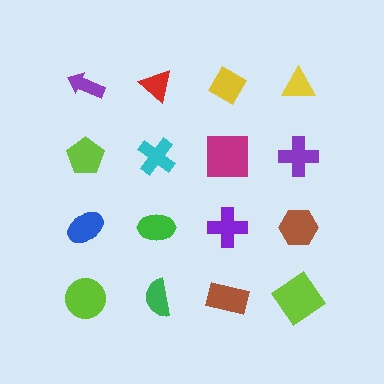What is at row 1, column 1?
A purple arrow.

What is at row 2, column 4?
A purple cross.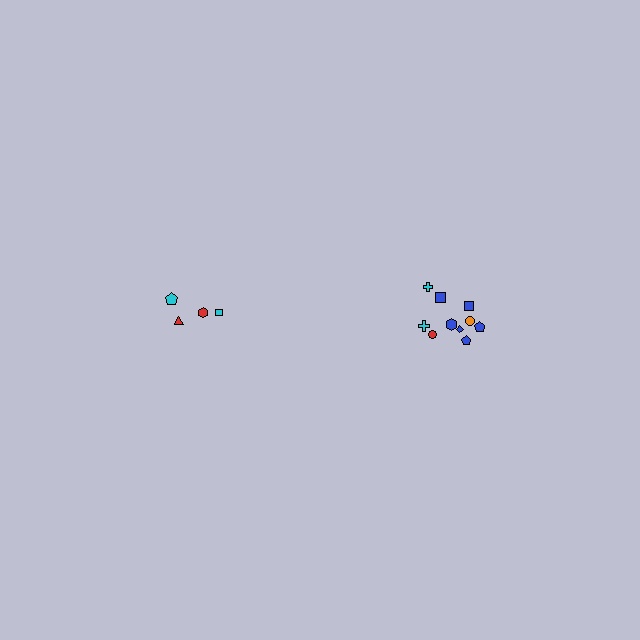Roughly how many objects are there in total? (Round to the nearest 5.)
Roughly 15 objects in total.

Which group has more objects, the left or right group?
The right group.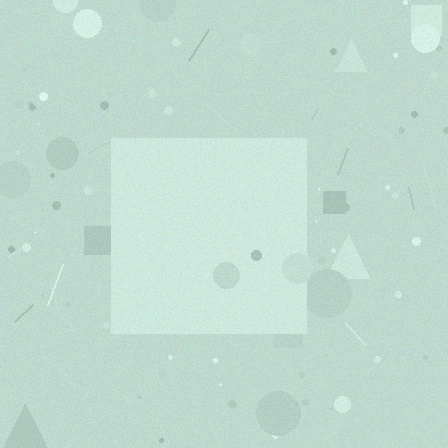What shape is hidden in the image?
A square is hidden in the image.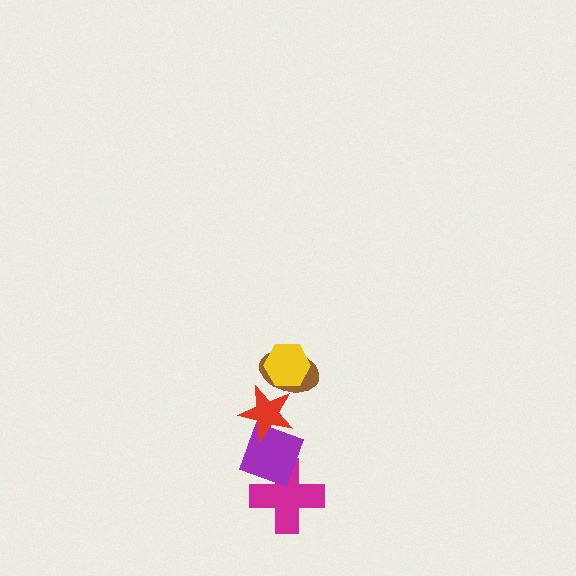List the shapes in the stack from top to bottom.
From top to bottom: the yellow hexagon, the brown ellipse, the red star, the purple diamond, the magenta cross.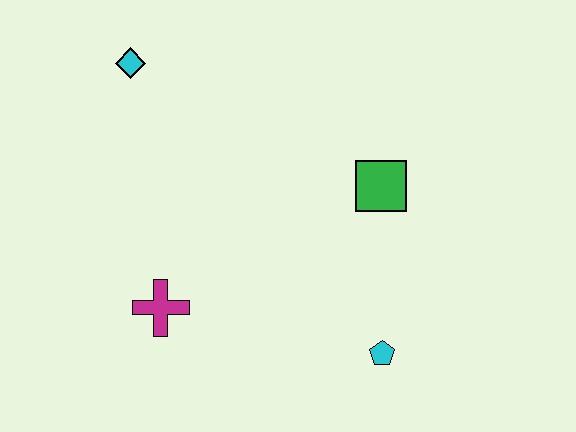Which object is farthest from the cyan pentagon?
The cyan diamond is farthest from the cyan pentagon.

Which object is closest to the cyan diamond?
The magenta cross is closest to the cyan diamond.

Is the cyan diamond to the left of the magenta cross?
Yes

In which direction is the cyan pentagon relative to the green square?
The cyan pentagon is below the green square.